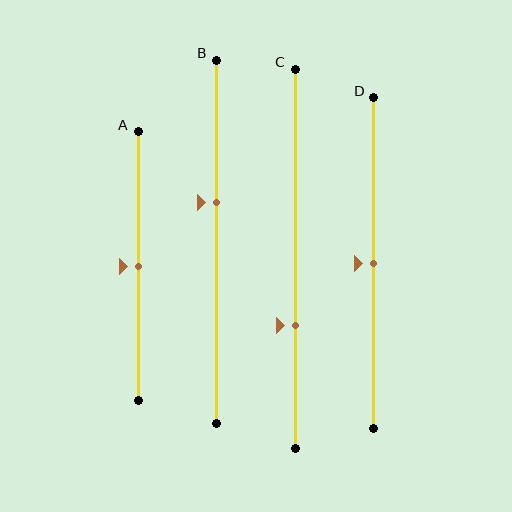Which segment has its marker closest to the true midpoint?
Segment A has its marker closest to the true midpoint.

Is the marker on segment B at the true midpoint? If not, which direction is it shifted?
No, the marker on segment B is shifted upward by about 11% of the segment length.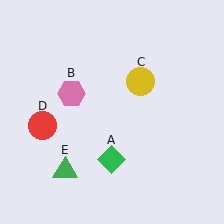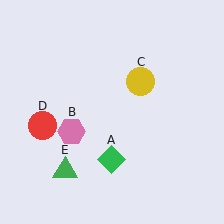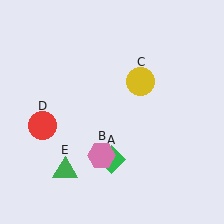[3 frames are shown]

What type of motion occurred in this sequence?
The pink hexagon (object B) rotated counterclockwise around the center of the scene.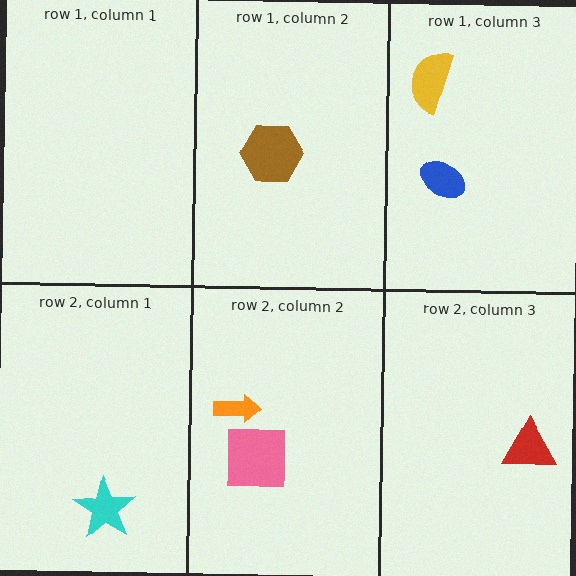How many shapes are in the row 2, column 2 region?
2.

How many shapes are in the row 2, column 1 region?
1.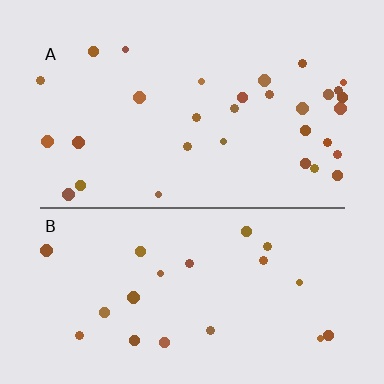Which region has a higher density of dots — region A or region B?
A (the top).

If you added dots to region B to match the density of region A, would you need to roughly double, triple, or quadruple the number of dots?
Approximately double.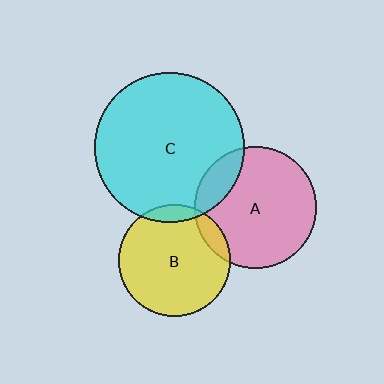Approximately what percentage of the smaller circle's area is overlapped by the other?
Approximately 10%.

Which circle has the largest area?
Circle C (cyan).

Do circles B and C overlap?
Yes.